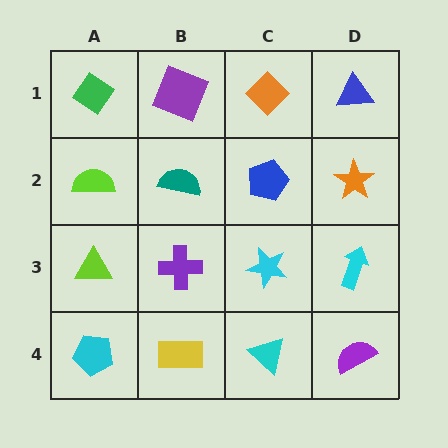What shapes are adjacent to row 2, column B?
A purple square (row 1, column B), a purple cross (row 3, column B), a lime semicircle (row 2, column A), a blue pentagon (row 2, column C).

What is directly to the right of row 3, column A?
A purple cross.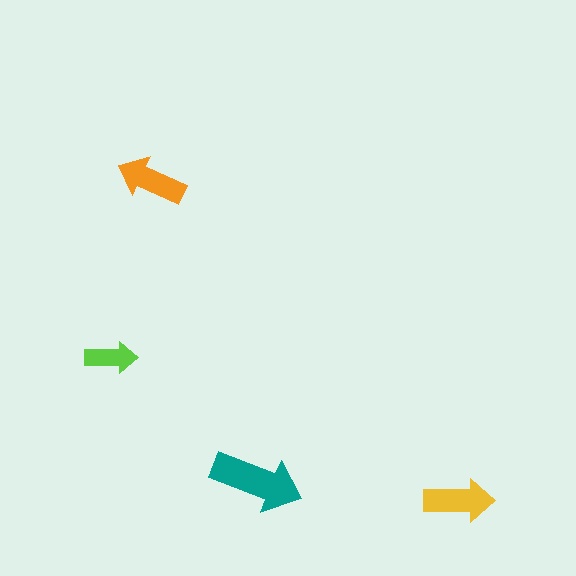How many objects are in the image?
There are 4 objects in the image.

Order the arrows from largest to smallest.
the teal one, the yellow one, the orange one, the lime one.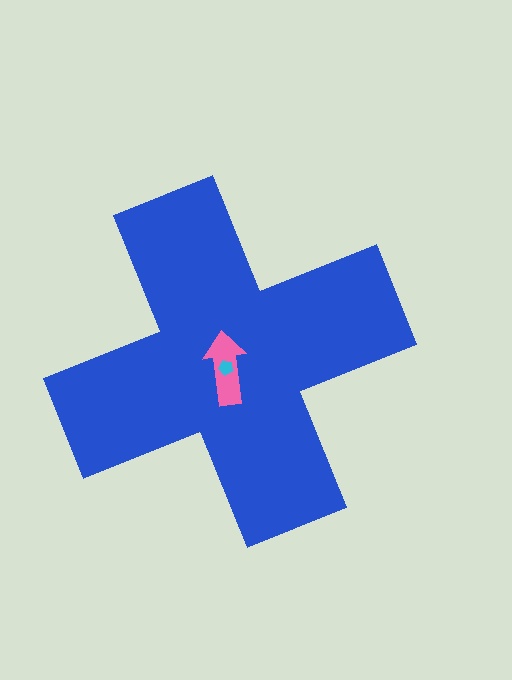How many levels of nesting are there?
3.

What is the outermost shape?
The blue cross.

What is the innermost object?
The cyan pentagon.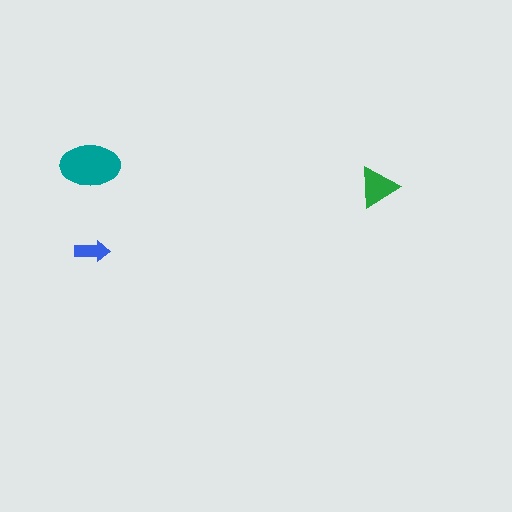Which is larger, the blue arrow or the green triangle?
The green triangle.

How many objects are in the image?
There are 3 objects in the image.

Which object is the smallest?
The blue arrow.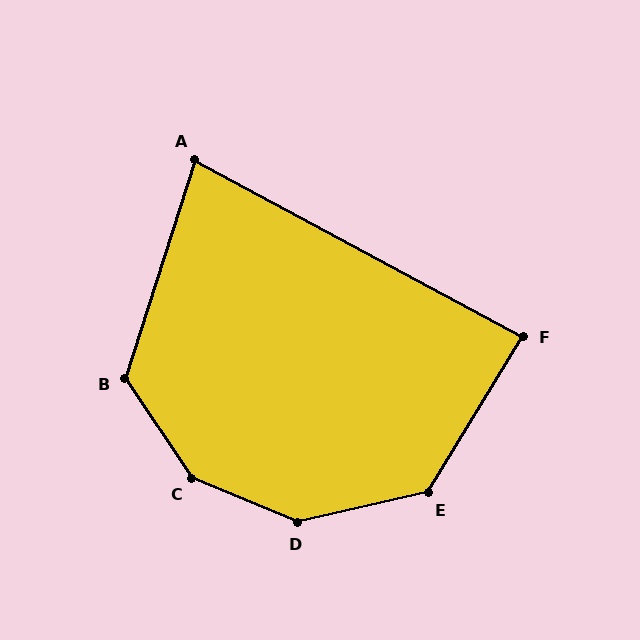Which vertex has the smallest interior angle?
A, at approximately 79 degrees.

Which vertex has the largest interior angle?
C, at approximately 147 degrees.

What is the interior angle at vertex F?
Approximately 87 degrees (approximately right).